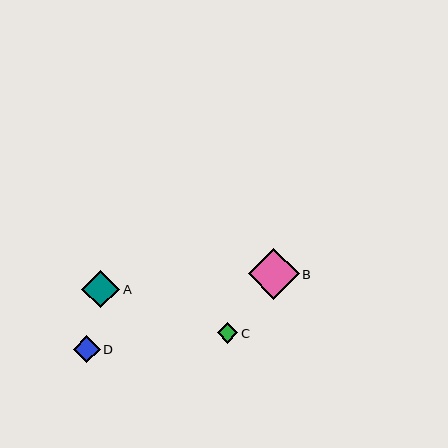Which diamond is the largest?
Diamond B is the largest with a size of approximately 51 pixels.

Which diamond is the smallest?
Diamond C is the smallest with a size of approximately 21 pixels.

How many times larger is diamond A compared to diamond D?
Diamond A is approximately 1.4 times the size of diamond D.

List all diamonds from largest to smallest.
From largest to smallest: B, A, D, C.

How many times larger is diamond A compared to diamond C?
Diamond A is approximately 1.8 times the size of diamond C.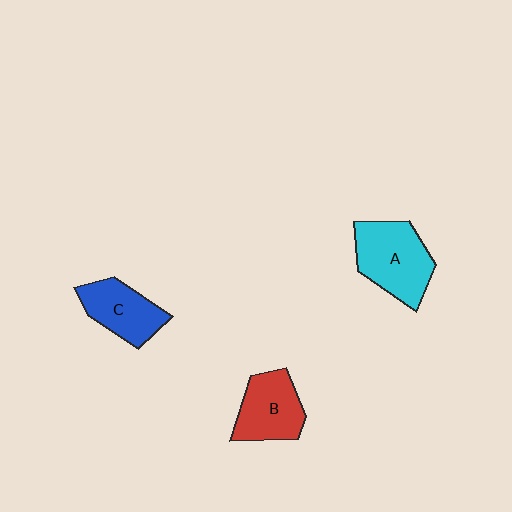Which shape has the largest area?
Shape A (cyan).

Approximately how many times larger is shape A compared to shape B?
Approximately 1.3 times.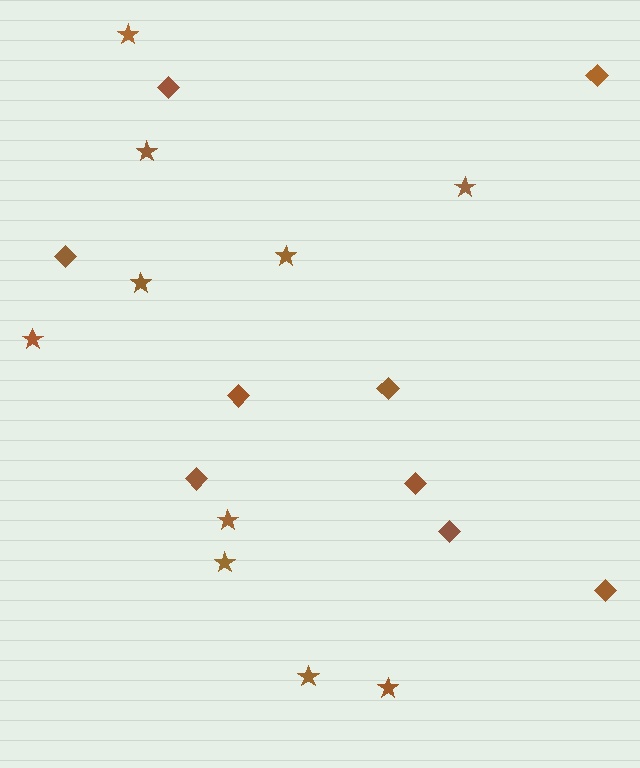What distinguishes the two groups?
There are 2 groups: one group of diamonds (9) and one group of stars (10).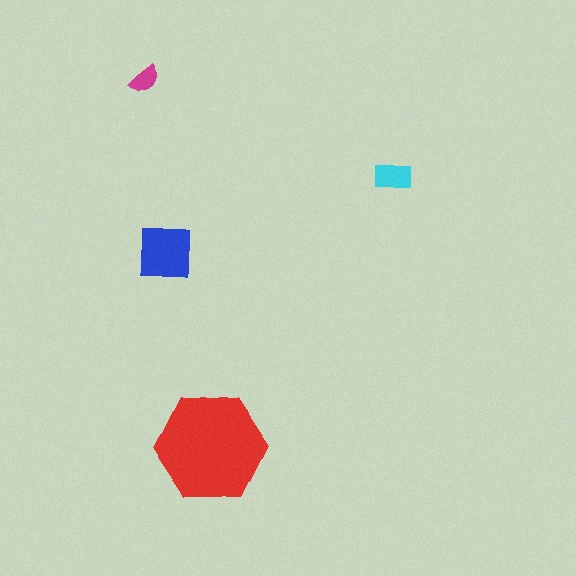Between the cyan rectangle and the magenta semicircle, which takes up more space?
The cyan rectangle.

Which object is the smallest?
The magenta semicircle.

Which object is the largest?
The red hexagon.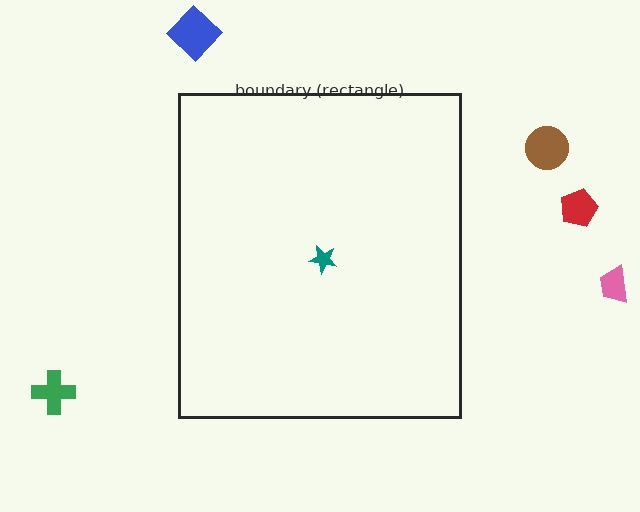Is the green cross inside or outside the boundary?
Outside.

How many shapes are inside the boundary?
1 inside, 5 outside.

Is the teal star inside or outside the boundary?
Inside.